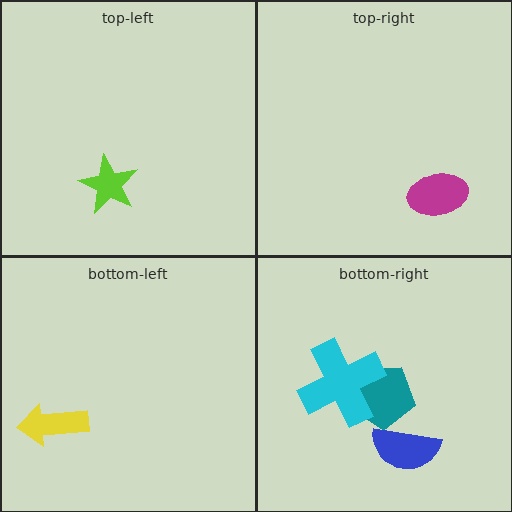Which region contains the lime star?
The top-left region.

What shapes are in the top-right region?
The magenta ellipse.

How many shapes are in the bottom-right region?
3.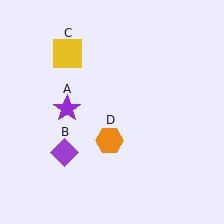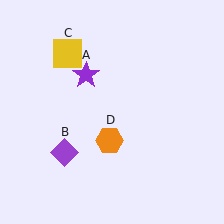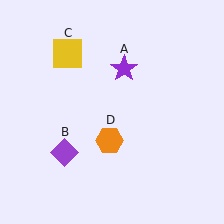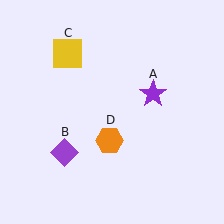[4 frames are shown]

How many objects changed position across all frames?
1 object changed position: purple star (object A).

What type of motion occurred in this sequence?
The purple star (object A) rotated clockwise around the center of the scene.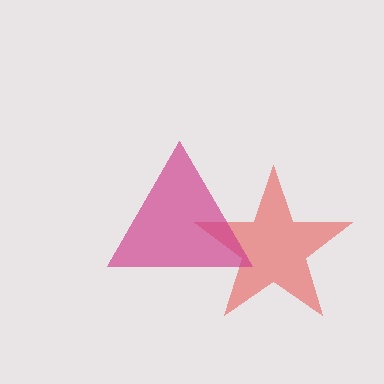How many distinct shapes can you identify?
There are 2 distinct shapes: a red star, a magenta triangle.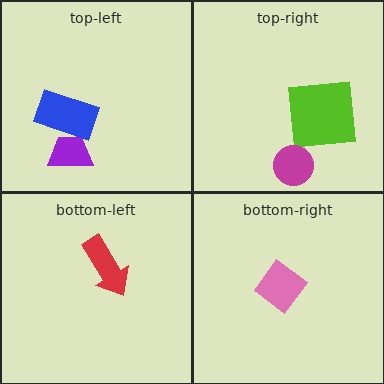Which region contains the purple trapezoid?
The top-left region.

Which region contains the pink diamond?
The bottom-right region.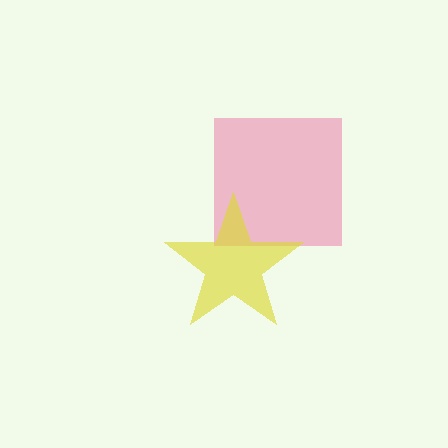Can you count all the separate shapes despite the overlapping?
Yes, there are 2 separate shapes.